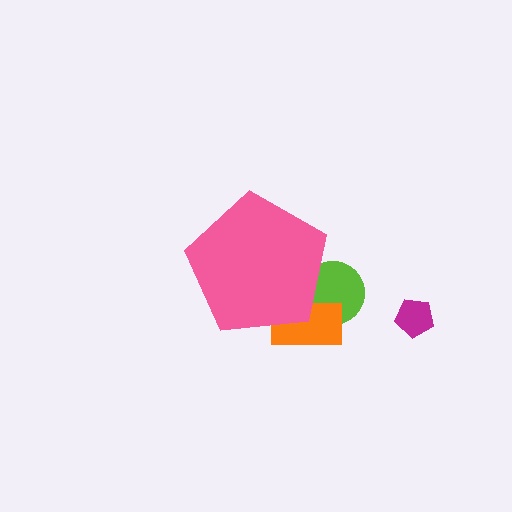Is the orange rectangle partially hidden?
Yes, the orange rectangle is partially hidden behind the pink pentagon.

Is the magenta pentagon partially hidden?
No, the magenta pentagon is fully visible.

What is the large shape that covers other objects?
A pink pentagon.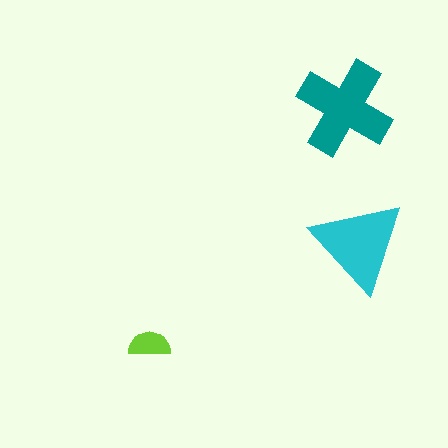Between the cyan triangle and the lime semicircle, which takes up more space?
The cyan triangle.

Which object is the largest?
The teal cross.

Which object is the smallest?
The lime semicircle.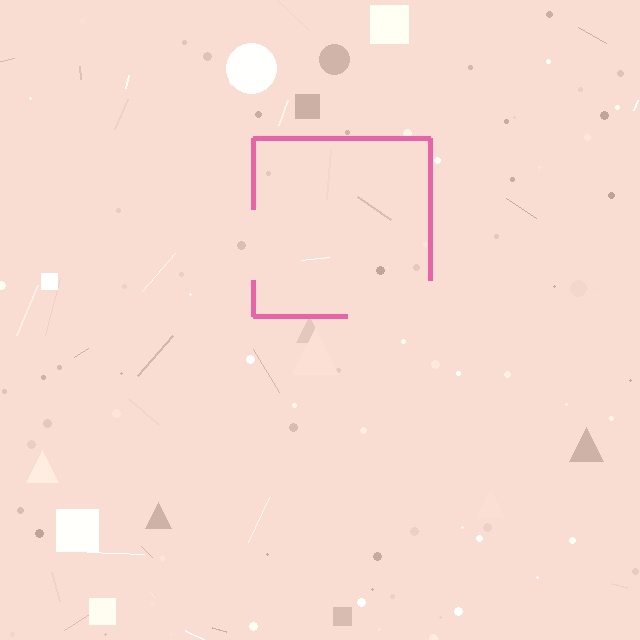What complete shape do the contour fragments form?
The contour fragments form a square.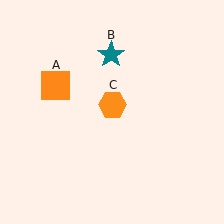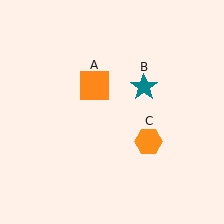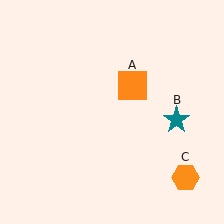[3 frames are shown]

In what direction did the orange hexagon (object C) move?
The orange hexagon (object C) moved down and to the right.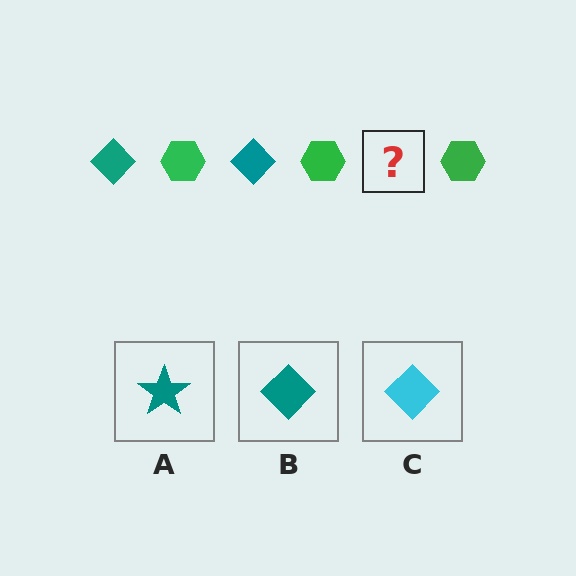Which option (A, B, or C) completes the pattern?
B.